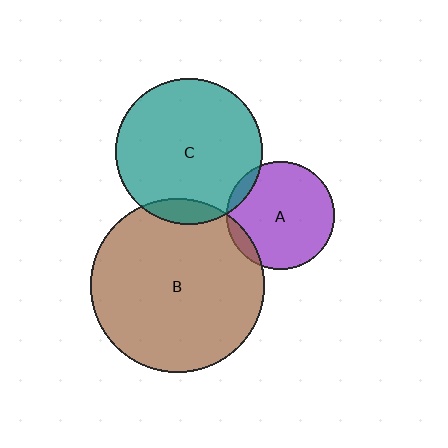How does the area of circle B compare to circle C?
Approximately 1.4 times.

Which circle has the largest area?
Circle B (brown).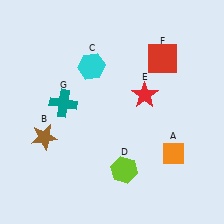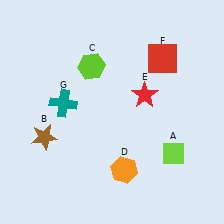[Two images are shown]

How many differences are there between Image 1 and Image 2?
There are 3 differences between the two images.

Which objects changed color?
A changed from orange to lime. C changed from cyan to lime. D changed from lime to orange.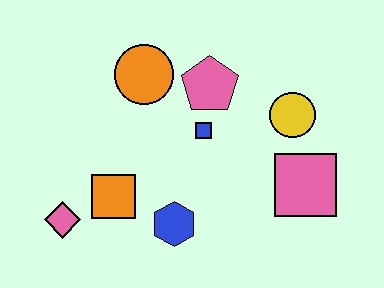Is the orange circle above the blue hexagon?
Yes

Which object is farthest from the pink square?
The pink diamond is farthest from the pink square.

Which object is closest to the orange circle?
The pink pentagon is closest to the orange circle.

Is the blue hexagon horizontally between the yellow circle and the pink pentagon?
No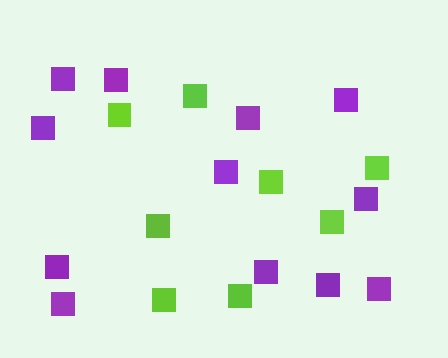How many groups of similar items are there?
There are 2 groups: one group of lime squares (8) and one group of purple squares (12).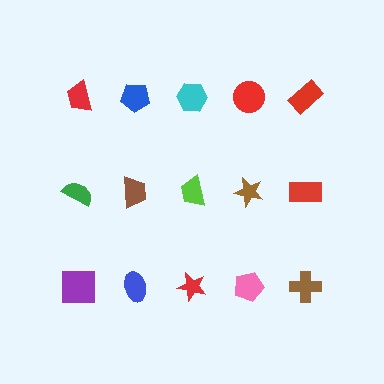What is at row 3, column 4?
A pink pentagon.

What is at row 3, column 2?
A blue ellipse.